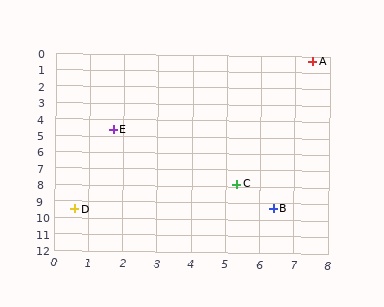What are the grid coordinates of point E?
Point E is at approximately (1.7, 4.6).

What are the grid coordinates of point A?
Point A is at approximately (7.5, 0.3).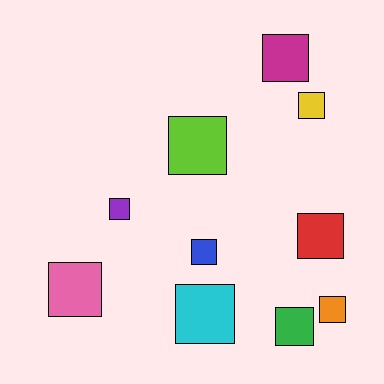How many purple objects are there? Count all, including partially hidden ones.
There is 1 purple object.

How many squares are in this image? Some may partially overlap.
There are 10 squares.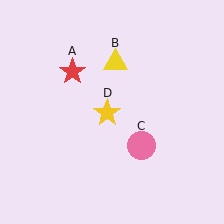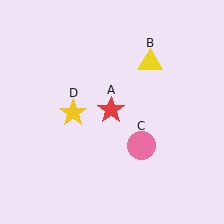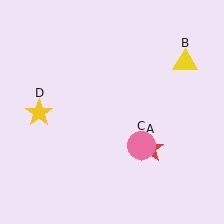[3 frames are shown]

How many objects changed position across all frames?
3 objects changed position: red star (object A), yellow triangle (object B), yellow star (object D).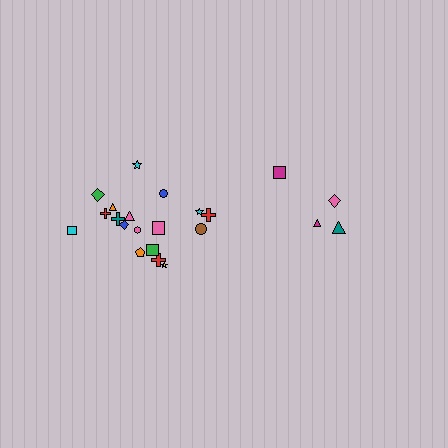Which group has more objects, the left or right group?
The left group.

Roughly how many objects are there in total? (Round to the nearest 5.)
Roughly 20 objects in total.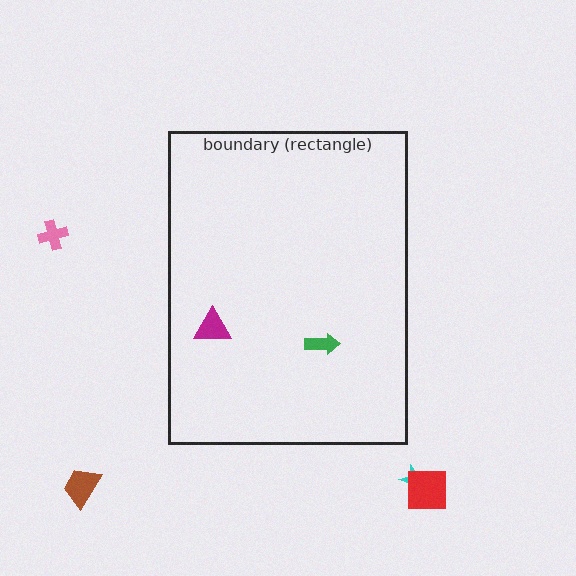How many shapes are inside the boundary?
2 inside, 4 outside.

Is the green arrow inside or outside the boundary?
Inside.